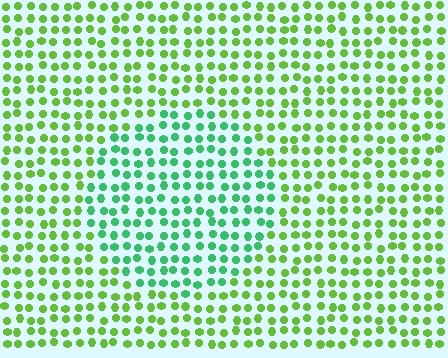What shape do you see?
I see a circle.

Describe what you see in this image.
The image is filled with small lime elements in a uniform arrangement. A circle-shaped region is visible where the elements are tinted to a slightly different hue, forming a subtle color boundary.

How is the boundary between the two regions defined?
The boundary is defined purely by a slight shift in hue (about 41 degrees). Spacing, size, and orientation are identical on both sides.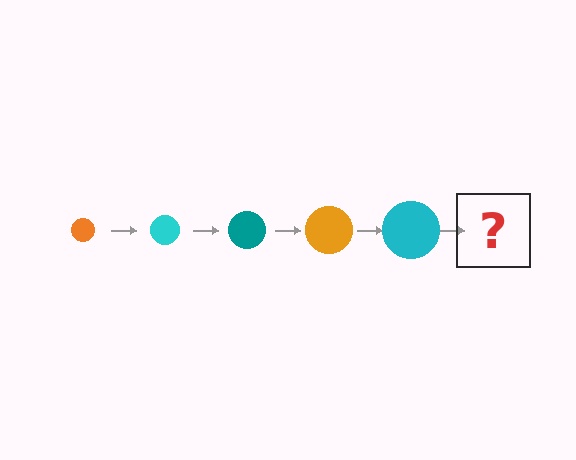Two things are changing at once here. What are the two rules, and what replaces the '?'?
The two rules are that the circle grows larger each step and the color cycles through orange, cyan, and teal. The '?' should be a teal circle, larger than the previous one.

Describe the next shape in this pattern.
It should be a teal circle, larger than the previous one.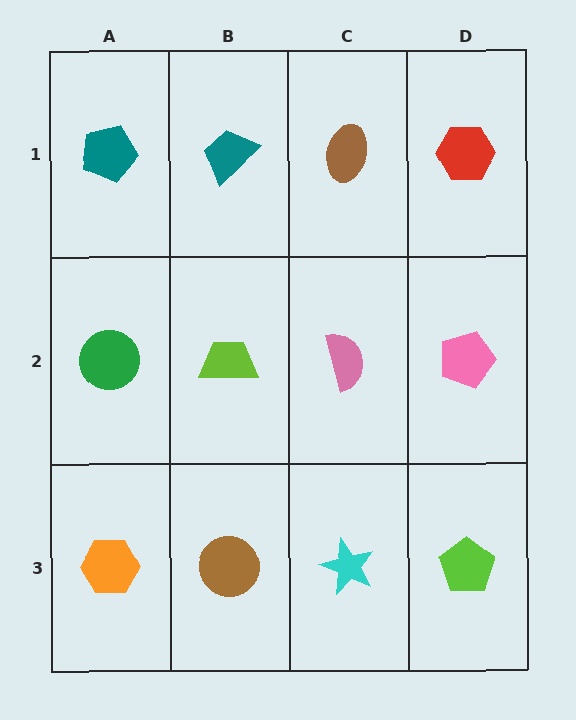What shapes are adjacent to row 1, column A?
A green circle (row 2, column A), a teal trapezoid (row 1, column B).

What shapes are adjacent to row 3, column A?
A green circle (row 2, column A), a brown circle (row 3, column B).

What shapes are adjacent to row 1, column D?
A pink pentagon (row 2, column D), a brown ellipse (row 1, column C).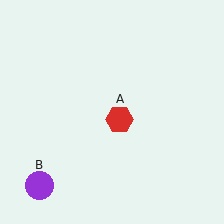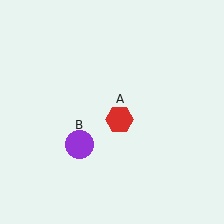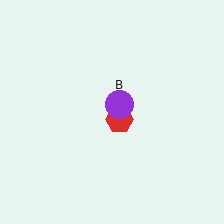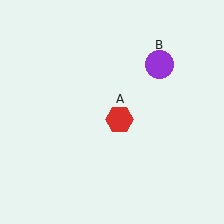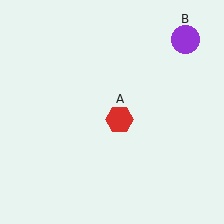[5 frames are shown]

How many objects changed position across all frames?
1 object changed position: purple circle (object B).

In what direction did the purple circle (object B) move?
The purple circle (object B) moved up and to the right.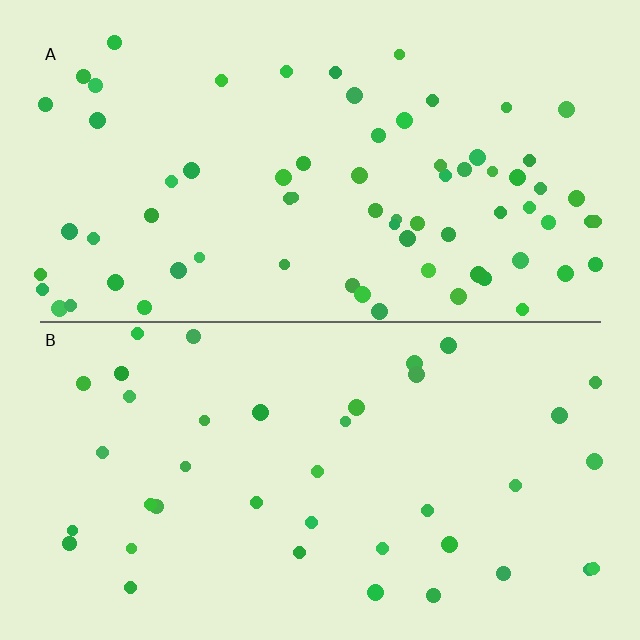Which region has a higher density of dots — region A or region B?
A (the top).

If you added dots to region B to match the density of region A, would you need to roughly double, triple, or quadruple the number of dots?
Approximately double.